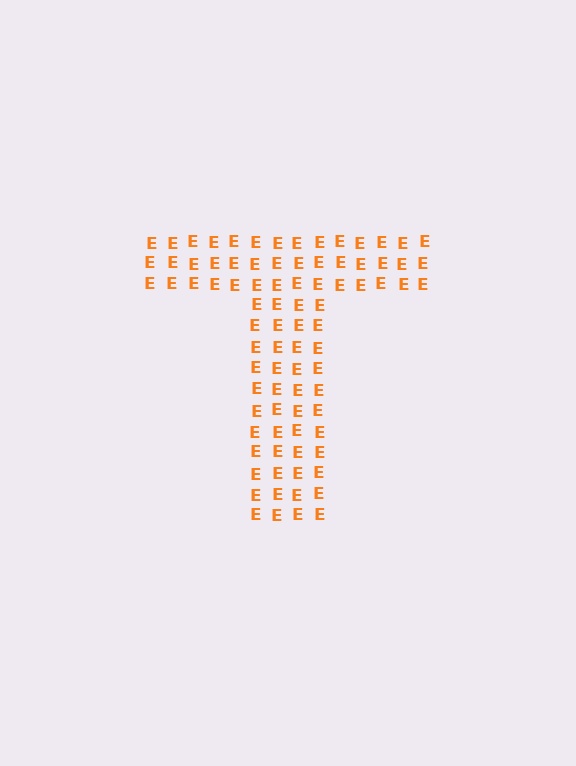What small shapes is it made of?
It is made of small letter E's.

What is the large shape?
The large shape is the letter T.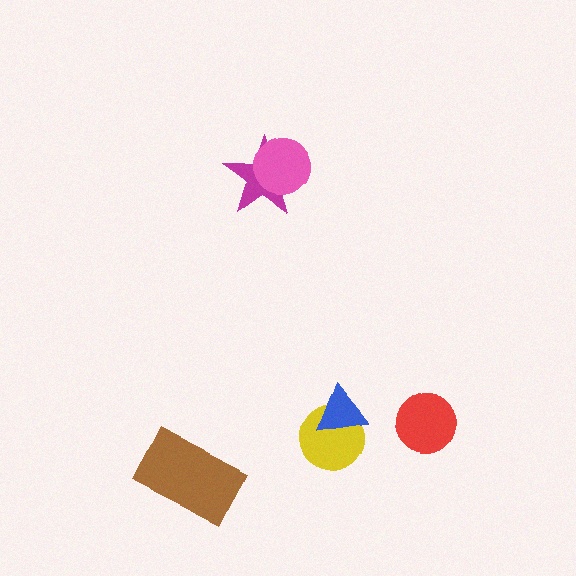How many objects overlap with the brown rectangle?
0 objects overlap with the brown rectangle.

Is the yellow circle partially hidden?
Yes, it is partially covered by another shape.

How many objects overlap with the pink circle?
1 object overlaps with the pink circle.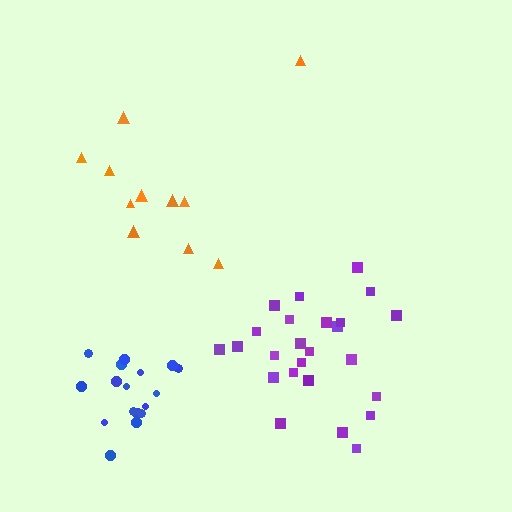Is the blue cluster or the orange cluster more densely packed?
Blue.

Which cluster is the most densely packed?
Blue.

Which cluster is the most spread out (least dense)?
Orange.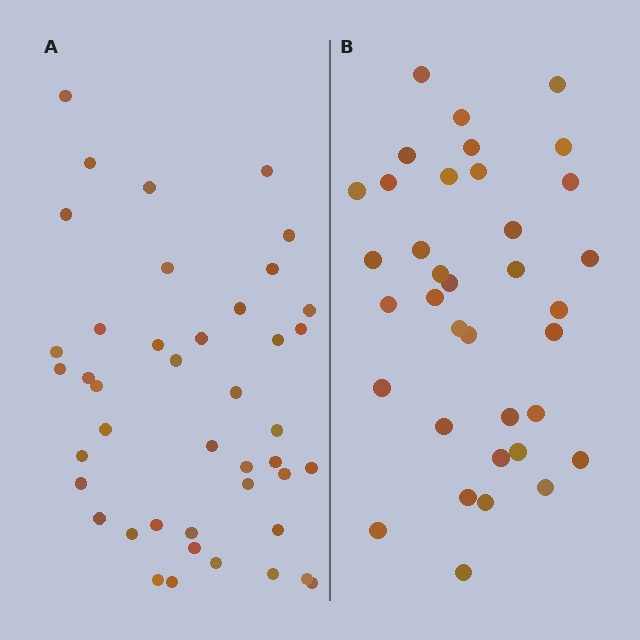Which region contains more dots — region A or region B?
Region A (the left region) has more dots.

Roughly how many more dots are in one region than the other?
Region A has roughly 8 or so more dots than region B.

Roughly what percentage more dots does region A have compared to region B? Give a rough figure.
About 20% more.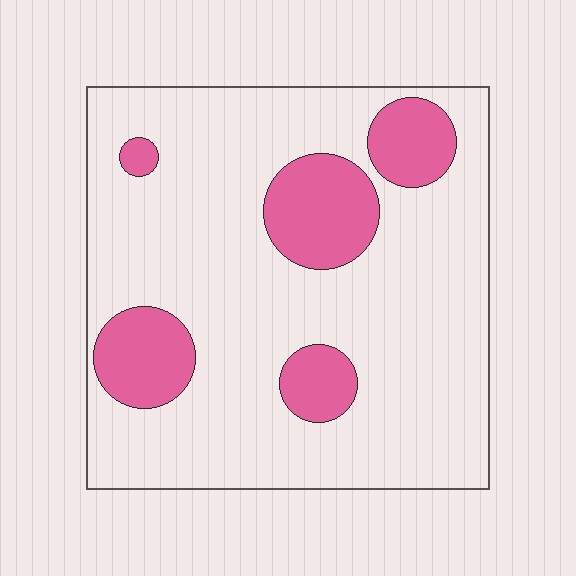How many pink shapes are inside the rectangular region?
5.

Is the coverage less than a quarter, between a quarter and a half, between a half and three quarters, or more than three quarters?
Less than a quarter.